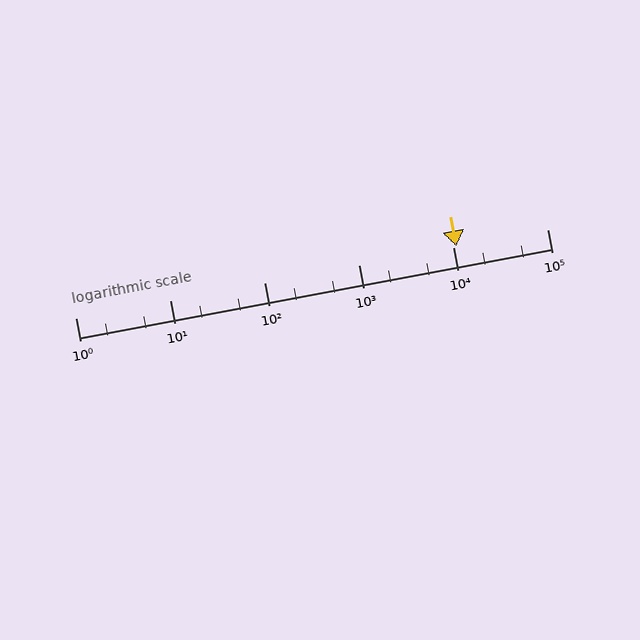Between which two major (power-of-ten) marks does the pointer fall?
The pointer is between 10000 and 100000.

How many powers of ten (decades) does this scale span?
The scale spans 5 decades, from 1 to 100000.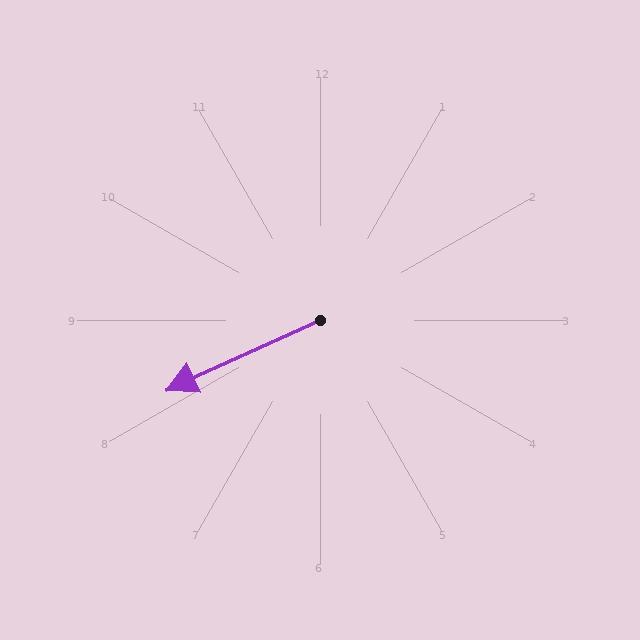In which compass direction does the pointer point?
Southwest.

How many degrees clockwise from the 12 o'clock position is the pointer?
Approximately 246 degrees.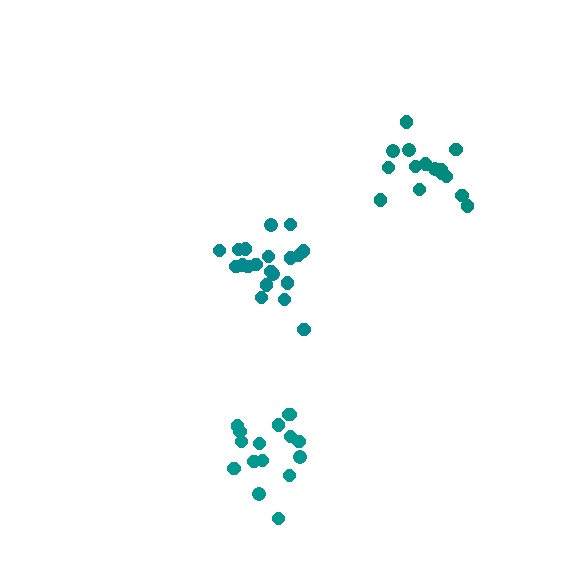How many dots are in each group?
Group 1: 15 dots, Group 2: 16 dots, Group 3: 20 dots (51 total).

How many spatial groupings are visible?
There are 3 spatial groupings.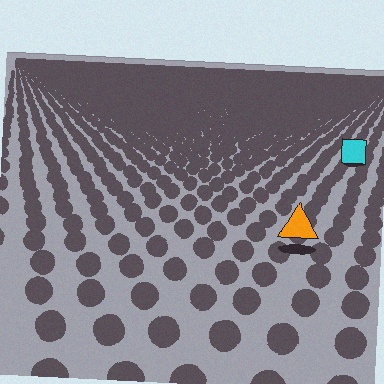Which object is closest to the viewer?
The orange triangle is closest. The texture marks near it are larger and more spread out.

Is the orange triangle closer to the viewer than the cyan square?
Yes. The orange triangle is closer — you can tell from the texture gradient: the ground texture is coarser near it.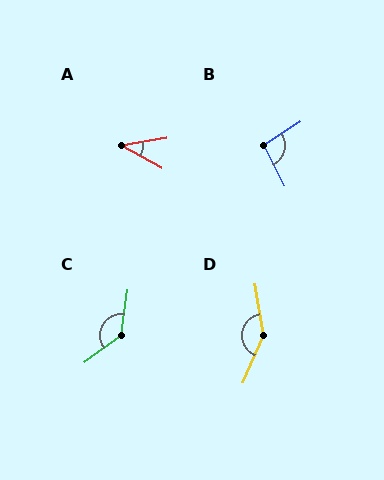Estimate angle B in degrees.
Approximately 97 degrees.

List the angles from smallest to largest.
A (39°), B (97°), C (134°), D (148°).